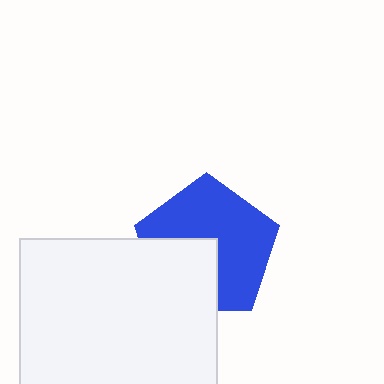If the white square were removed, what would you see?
You would see the complete blue pentagon.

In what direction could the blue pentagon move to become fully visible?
The blue pentagon could move toward the upper-right. That would shift it out from behind the white square entirely.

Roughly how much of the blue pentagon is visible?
About half of it is visible (roughly 64%).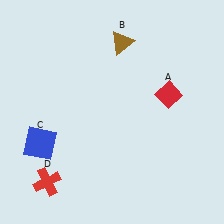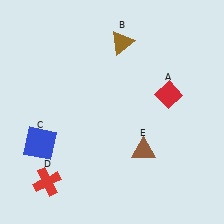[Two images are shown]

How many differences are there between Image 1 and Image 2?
There is 1 difference between the two images.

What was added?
A brown triangle (E) was added in Image 2.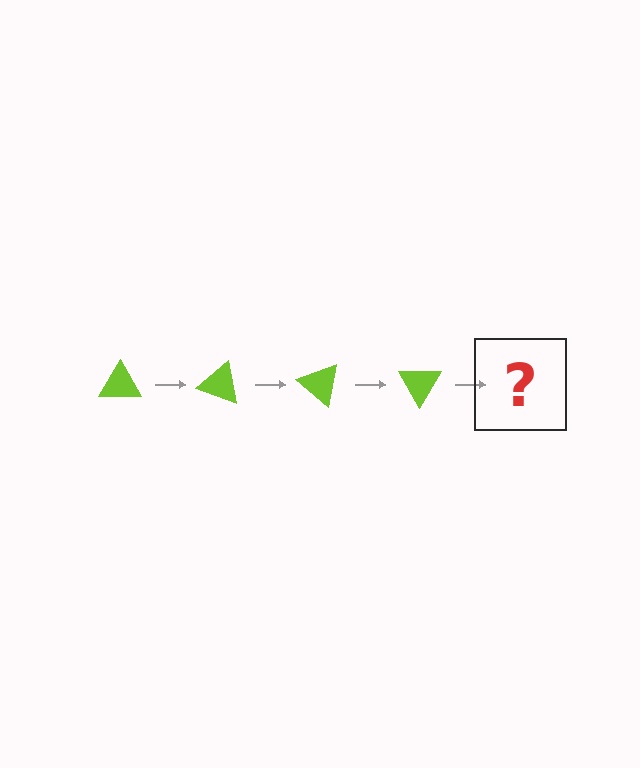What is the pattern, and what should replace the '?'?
The pattern is that the triangle rotates 20 degrees each step. The '?' should be a lime triangle rotated 80 degrees.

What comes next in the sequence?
The next element should be a lime triangle rotated 80 degrees.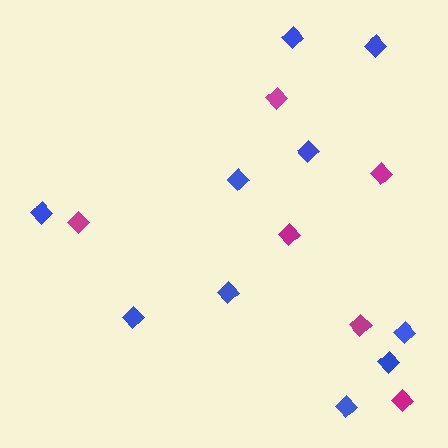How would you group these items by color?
There are 2 groups: one group of magenta diamonds (6) and one group of blue diamonds (10).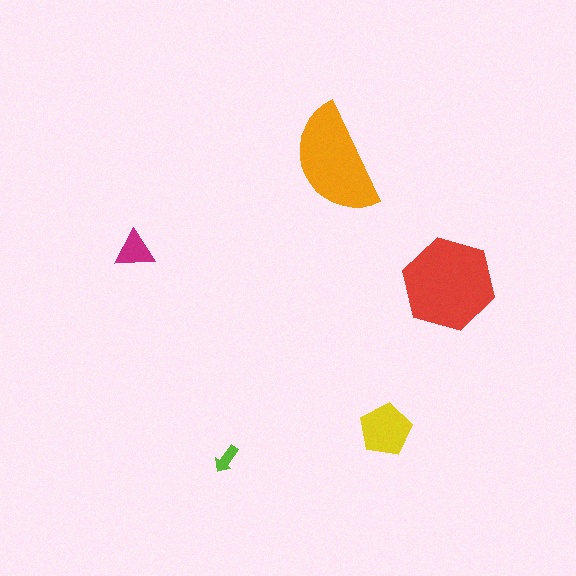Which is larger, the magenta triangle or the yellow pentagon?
The yellow pentagon.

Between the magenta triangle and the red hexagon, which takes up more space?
The red hexagon.